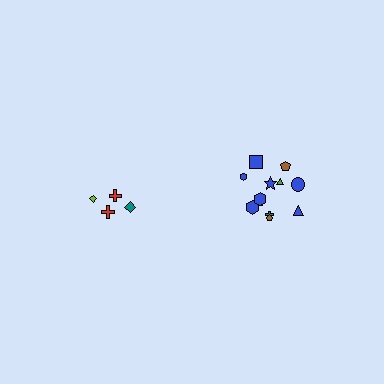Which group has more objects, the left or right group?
The right group.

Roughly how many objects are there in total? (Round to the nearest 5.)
Roughly 15 objects in total.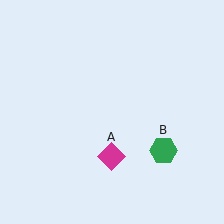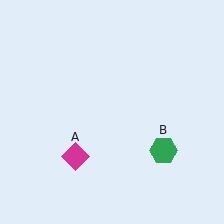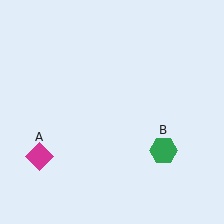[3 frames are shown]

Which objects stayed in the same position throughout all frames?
Green hexagon (object B) remained stationary.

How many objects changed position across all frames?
1 object changed position: magenta diamond (object A).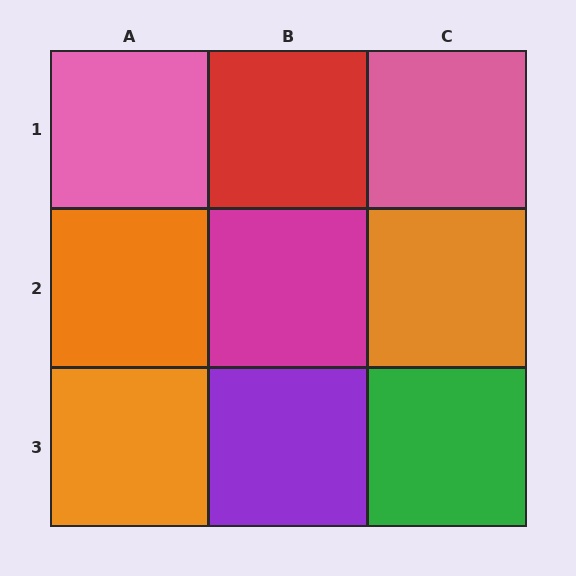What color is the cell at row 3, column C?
Green.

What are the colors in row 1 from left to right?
Pink, red, pink.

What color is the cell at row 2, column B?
Magenta.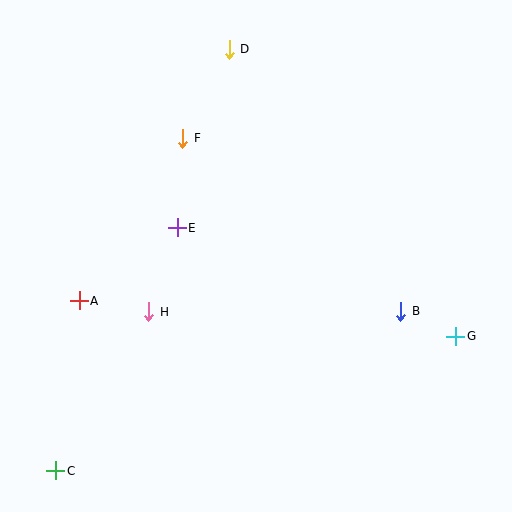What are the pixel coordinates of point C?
Point C is at (56, 471).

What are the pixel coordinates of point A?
Point A is at (79, 301).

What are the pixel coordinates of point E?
Point E is at (177, 228).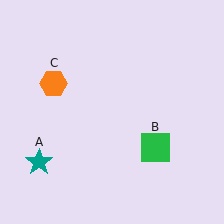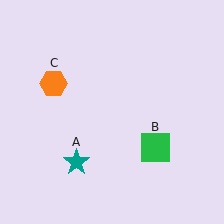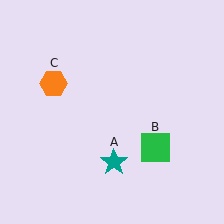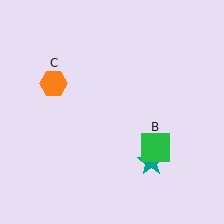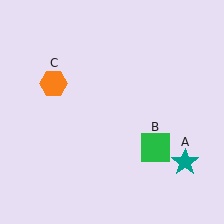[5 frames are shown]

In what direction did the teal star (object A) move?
The teal star (object A) moved right.